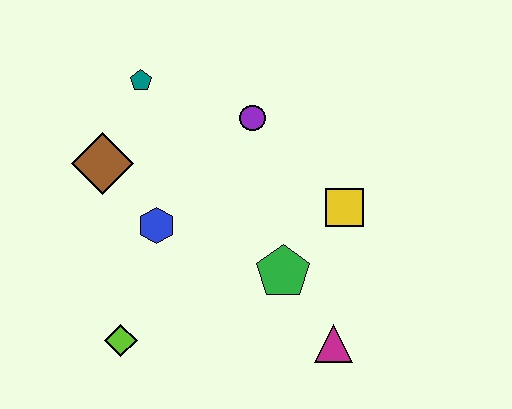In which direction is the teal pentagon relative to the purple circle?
The teal pentagon is to the left of the purple circle.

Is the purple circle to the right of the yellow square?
No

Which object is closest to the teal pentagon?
The brown diamond is closest to the teal pentagon.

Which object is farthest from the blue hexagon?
The magenta triangle is farthest from the blue hexagon.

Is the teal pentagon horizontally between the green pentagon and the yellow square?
No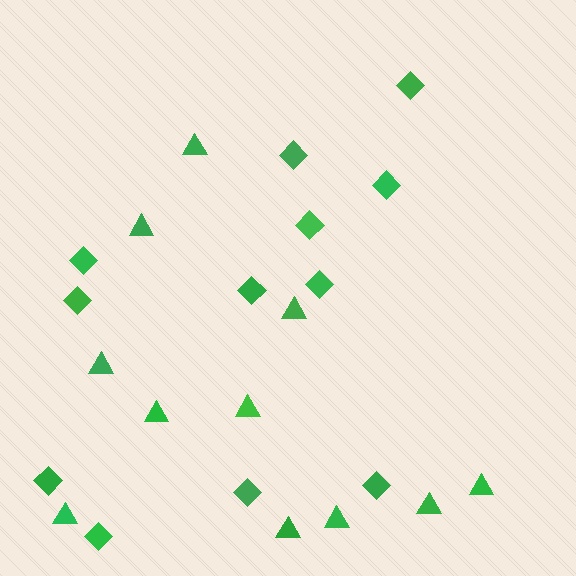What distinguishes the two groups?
There are 2 groups: one group of triangles (11) and one group of diamonds (12).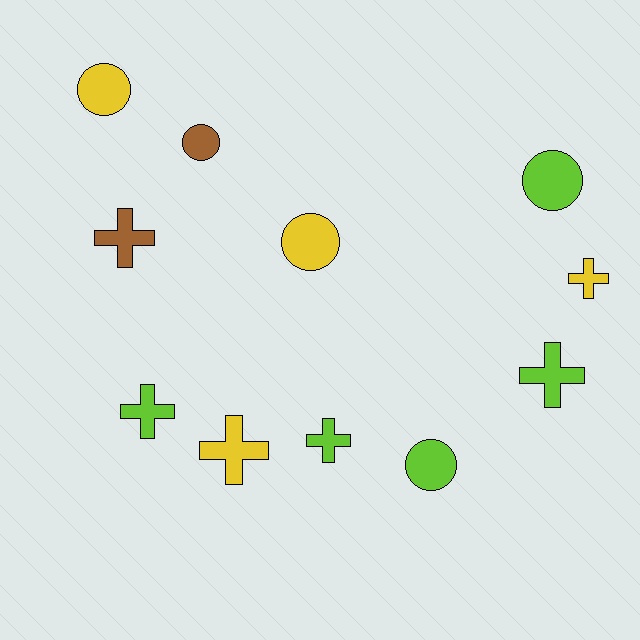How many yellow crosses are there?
There are 2 yellow crosses.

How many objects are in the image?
There are 11 objects.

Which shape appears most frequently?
Cross, with 6 objects.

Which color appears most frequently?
Lime, with 5 objects.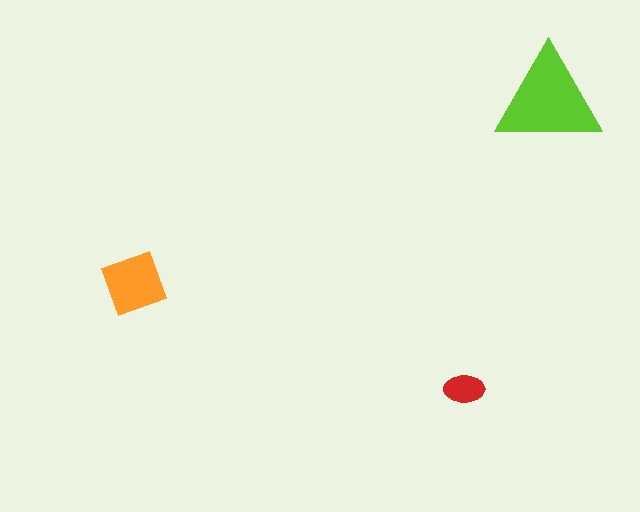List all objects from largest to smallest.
The lime triangle, the orange diamond, the red ellipse.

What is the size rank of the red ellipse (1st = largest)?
3rd.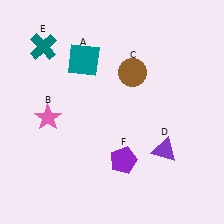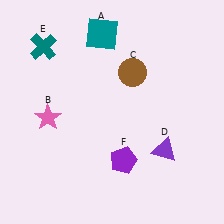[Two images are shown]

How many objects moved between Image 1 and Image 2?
1 object moved between the two images.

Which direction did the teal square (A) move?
The teal square (A) moved up.